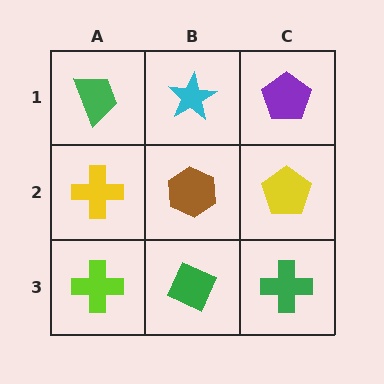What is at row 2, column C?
A yellow pentagon.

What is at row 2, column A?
A yellow cross.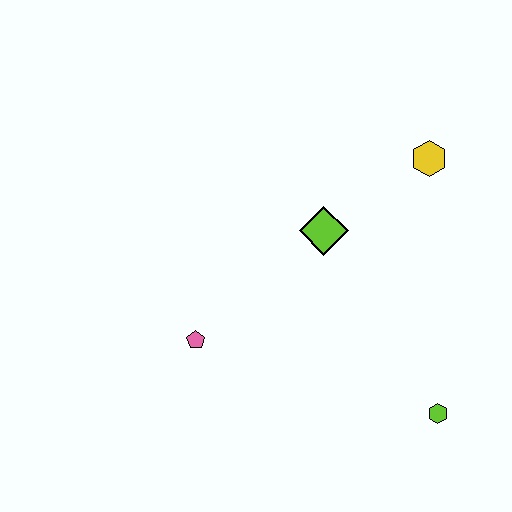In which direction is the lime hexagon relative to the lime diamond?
The lime hexagon is below the lime diamond.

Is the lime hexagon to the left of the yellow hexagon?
No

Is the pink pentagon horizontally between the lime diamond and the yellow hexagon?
No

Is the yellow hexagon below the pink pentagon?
No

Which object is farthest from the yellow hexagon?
The pink pentagon is farthest from the yellow hexagon.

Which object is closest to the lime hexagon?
The lime diamond is closest to the lime hexagon.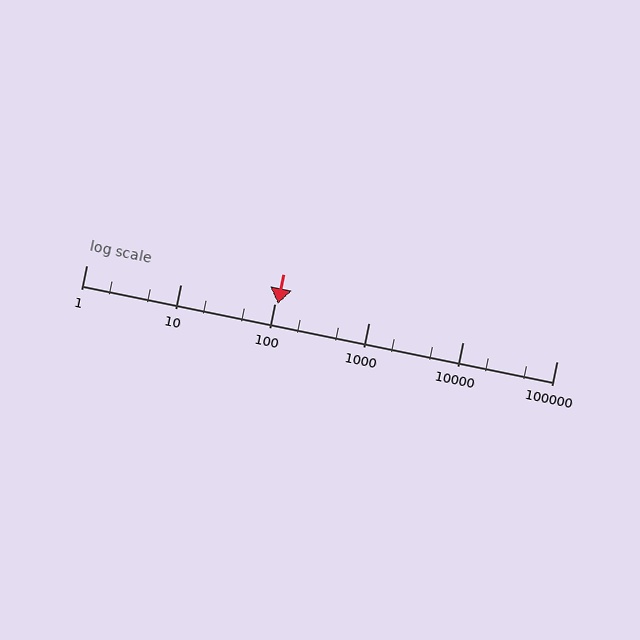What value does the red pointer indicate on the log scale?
The pointer indicates approximately 110.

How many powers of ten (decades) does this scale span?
The scale spans 5 decades, from 1 to 100000.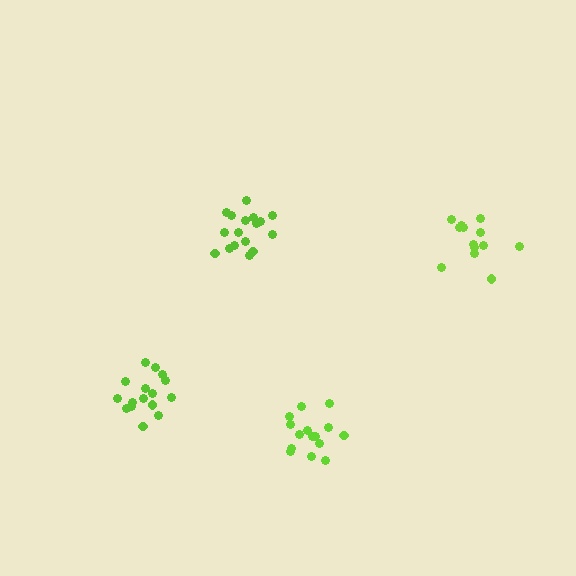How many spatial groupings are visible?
There are 4 spatial groupings.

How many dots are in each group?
Group 1: 15 dots, Group 2: 17 dots, Group 3: 13 dots, Group 4: 16 dots (61 total).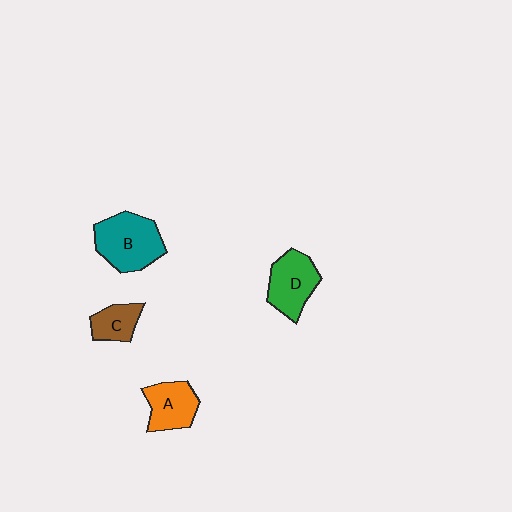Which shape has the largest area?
Shape B (teal).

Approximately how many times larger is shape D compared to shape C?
Approximately 1.6 times.